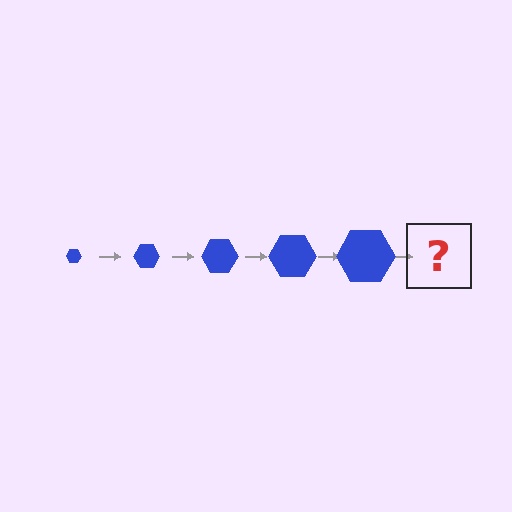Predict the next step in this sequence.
The next step is a blue hexagon, larger than the previous one.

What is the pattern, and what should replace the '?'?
The pattern is that the hexagon gets progressively larger each step. The '?' should be a blue hexagon, larger than the previous one.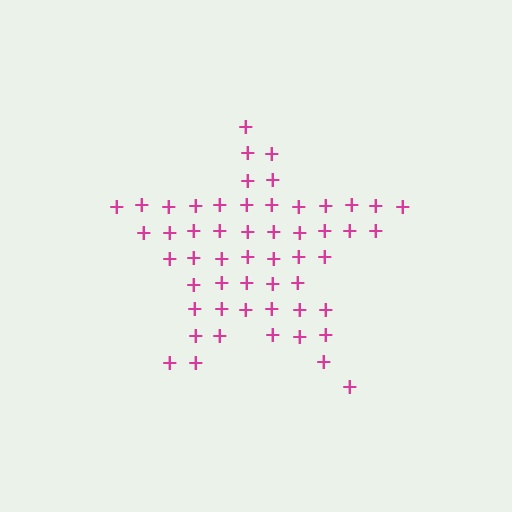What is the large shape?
The large shape is a star.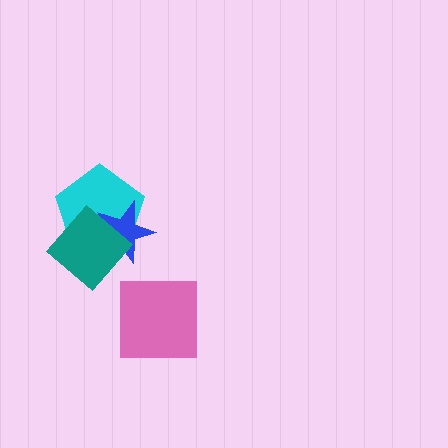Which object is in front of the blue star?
The teal diamond is in front of the blue star.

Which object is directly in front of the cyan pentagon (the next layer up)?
The blue star is directly in front of the cyan pentagon.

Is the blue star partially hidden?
Yes, it is partially covered by another shape.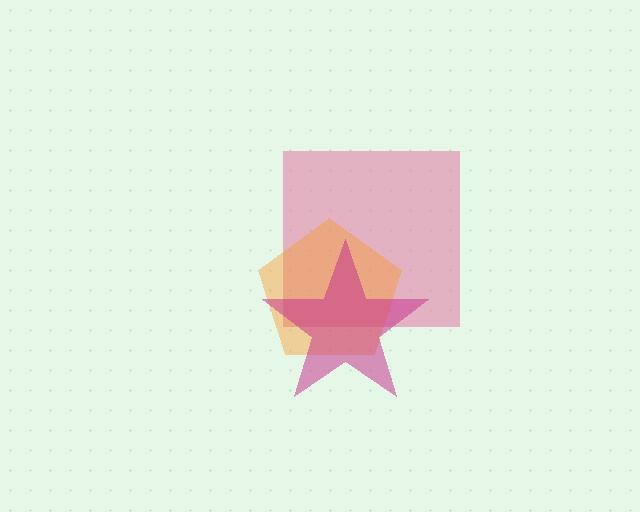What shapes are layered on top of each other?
The layered shapes are: a pink square, an orange pentagon, a magenta star.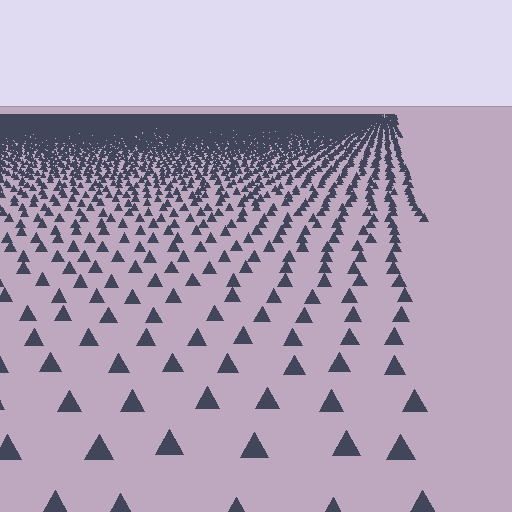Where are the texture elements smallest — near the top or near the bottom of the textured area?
Near the top.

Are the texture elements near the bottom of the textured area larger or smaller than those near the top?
Larger. Near the bottom, elements are closer to the viewer and appear at a bigger on-screen size.